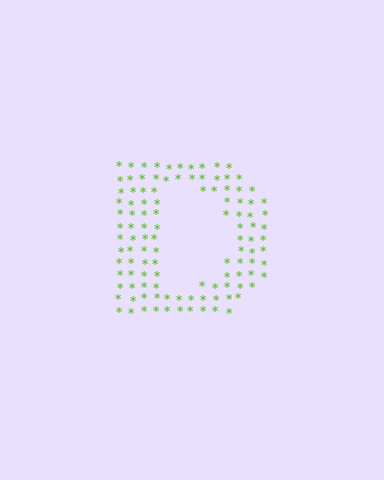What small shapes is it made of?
It is made of small asterisks.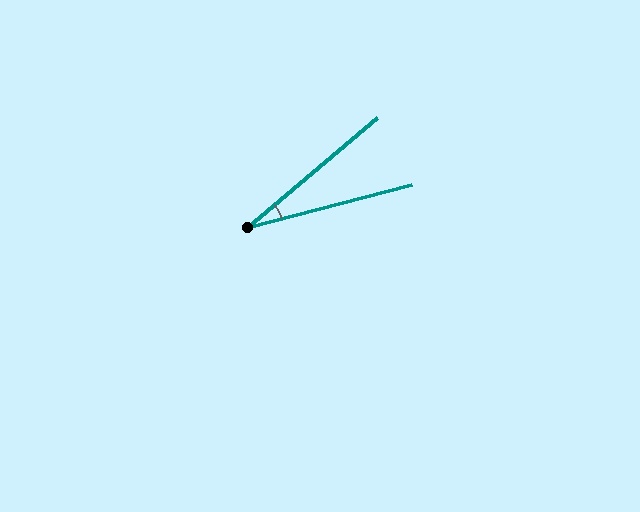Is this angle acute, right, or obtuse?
It is acute.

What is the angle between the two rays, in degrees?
Approximately 26 degrees.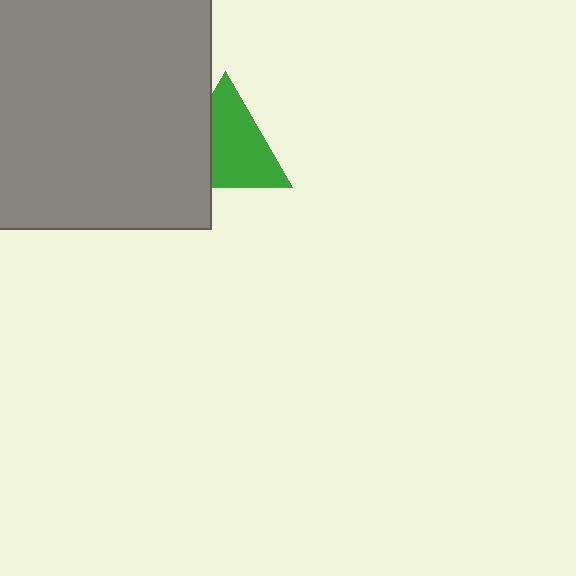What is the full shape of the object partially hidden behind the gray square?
The partially hidden object is a green triangle.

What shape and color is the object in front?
The object in front is a gray square.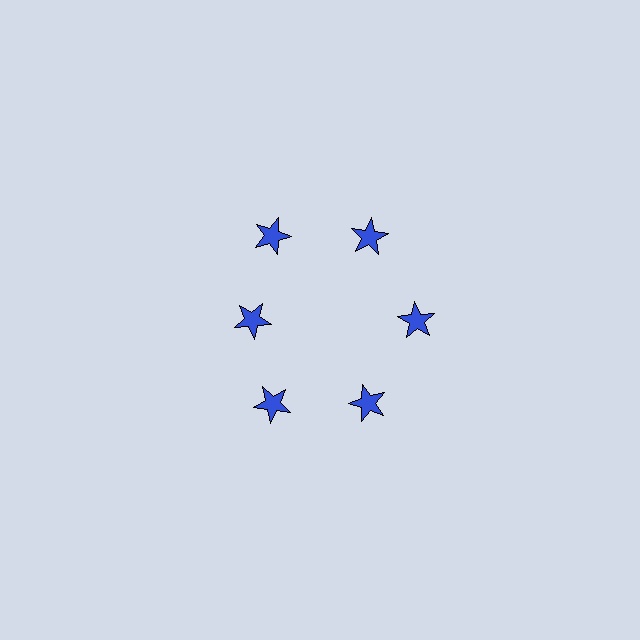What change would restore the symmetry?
The symmetry would be restored by moving it outward, back onto the ring so that all 6 stars sit at equal angles and equal distance from the center.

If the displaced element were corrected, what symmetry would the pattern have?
It would have 6-fold rotational symmetry — the pattern would map onto itself every 60 degrees.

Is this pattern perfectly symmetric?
No. The 6 blue stars are arranged in a ring, but one element near the 9 o'clock position is pulled inward toward the center, breaking the 6-fold rotational symmetry.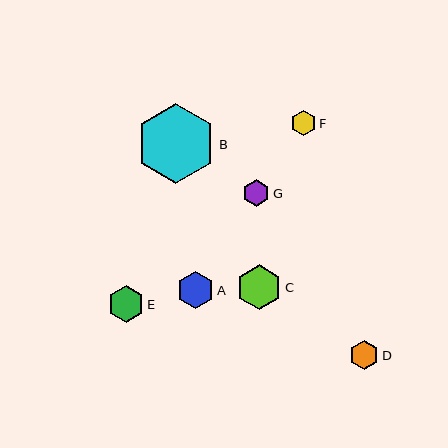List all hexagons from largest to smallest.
From largest to smallest: B, C, A, E, D, G, F.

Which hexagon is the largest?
Hexagon B is the largest with a size of approximately 80 pixels.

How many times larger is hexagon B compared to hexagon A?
Hexagon B is approximately 2.2 times the size of hexagon A.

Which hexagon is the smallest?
Hexagon F is the smallest with a size of approximately 25 pixels.